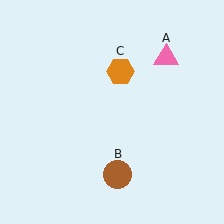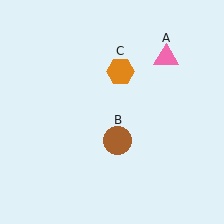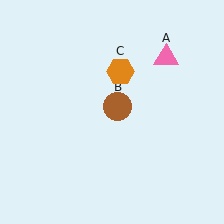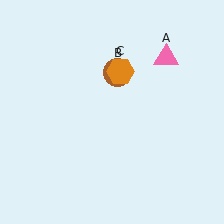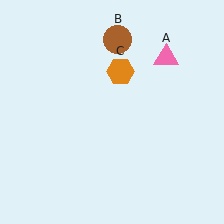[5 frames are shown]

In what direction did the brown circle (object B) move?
The brown circle (object B) moved up.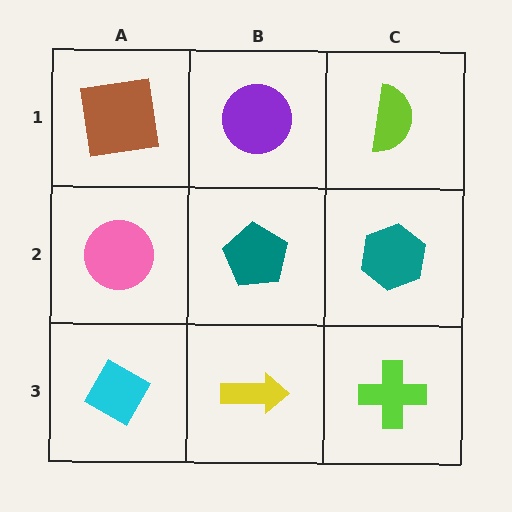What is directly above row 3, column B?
A teal pentagon.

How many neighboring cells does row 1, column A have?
2.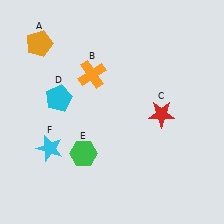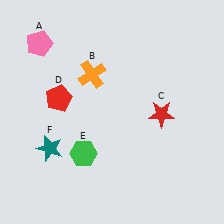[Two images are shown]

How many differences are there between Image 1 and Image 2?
There are 3 differences between the two images.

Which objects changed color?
A changed from orange to pink. D changed from cyan to red. F changed from cyan to teal.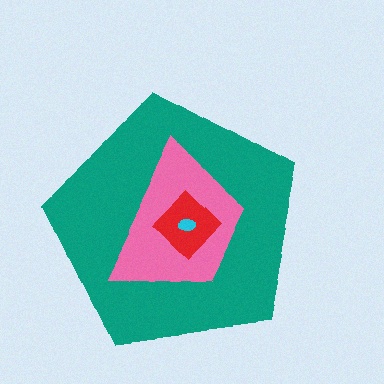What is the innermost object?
The cyan ellipse.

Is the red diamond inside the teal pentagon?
Yes.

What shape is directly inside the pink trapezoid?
The red diamond.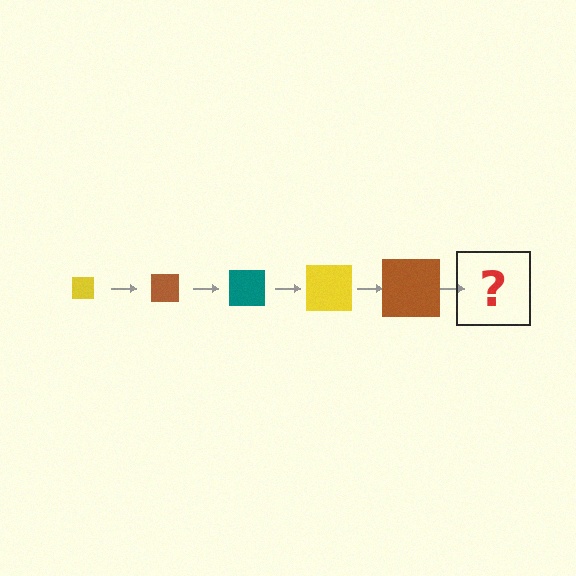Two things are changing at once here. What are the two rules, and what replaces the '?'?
The two rules are that the square grows larger each step and the color cycles through yellow, brown, and teal. The '?' should be a teal square, larger than the previous one.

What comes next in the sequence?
The next element should be a teal square, larger than the previous one.